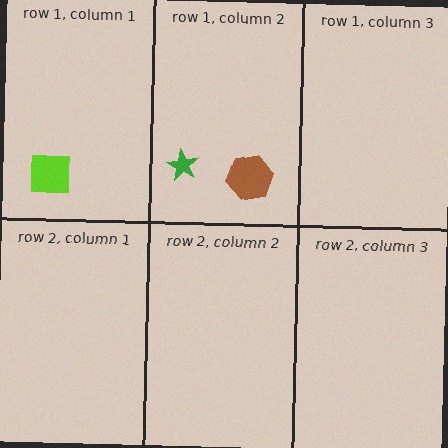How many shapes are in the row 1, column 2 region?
2.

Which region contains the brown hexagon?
The row 1, column 2 region.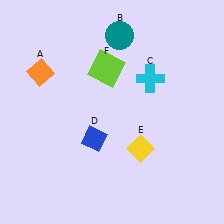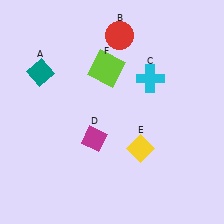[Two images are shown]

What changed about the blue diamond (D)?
In Image 1, D is blue. In Image 2, it changed to magenta.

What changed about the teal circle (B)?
In Image 1, B is teal. In Image 2, it changed to red.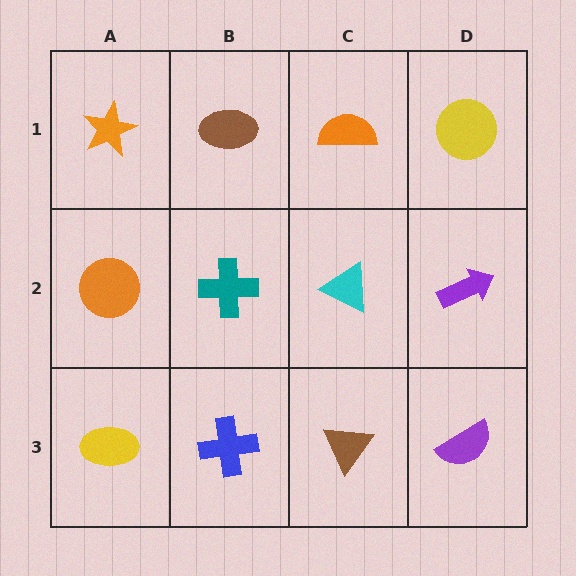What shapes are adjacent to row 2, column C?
An orange semicircle (row 1, column C), a brown triangle (row 3, column C), a teal cross (row 2, column B), a purple arrow (row 2, column D).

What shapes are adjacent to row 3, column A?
An orange circle (row 2, column A), a blue cross (row 3, column B).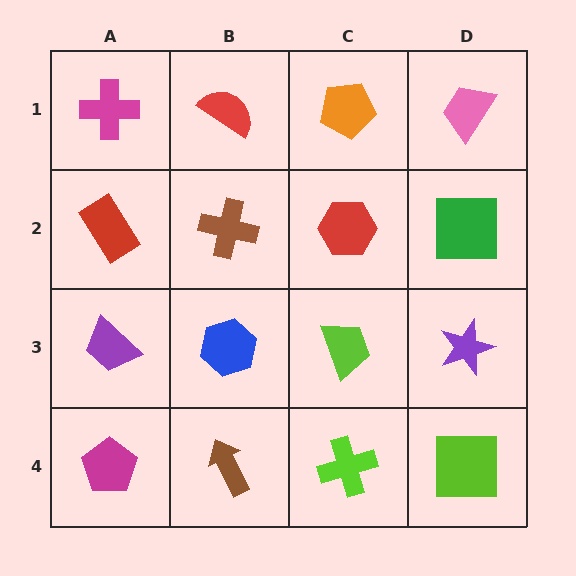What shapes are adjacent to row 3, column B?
A brown cross (row 2, column B), a brown arrow (row 4, column B), a purple trapezoid (row 3, column A), a lime trapezoid (row 3, column C).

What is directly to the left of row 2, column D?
A red hexagon.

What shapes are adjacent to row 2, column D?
A pink trapezoid (row 1, column D), a purple star (row 3, column D), a red hexagon (row 2, column C).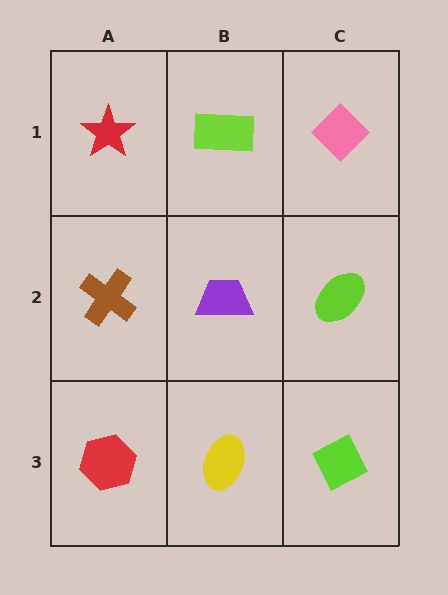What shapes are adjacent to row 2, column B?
A lime rectangle (row 1, column B), a yellow ellipse (row 3, column B), a brown cross (row 2, column A), a lime ellipse (row 2, column C).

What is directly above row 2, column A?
A red star.